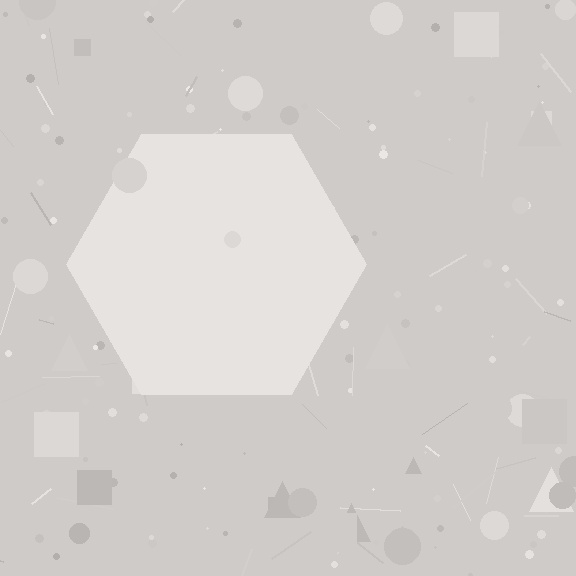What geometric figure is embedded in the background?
A hexagon is embedded in the background.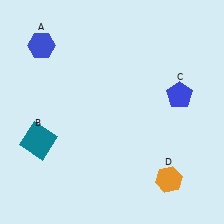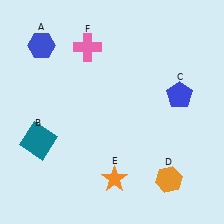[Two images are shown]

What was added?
An orange star (E), a pink cross (F) were added in Image 2.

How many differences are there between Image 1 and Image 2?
There are 2 differences between the two images.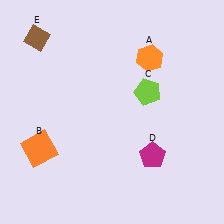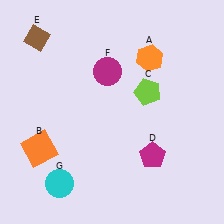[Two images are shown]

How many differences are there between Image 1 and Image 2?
There are 2 differences between the two images.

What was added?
A magenta circle (F), a cyan circle (G) were added in Image 2.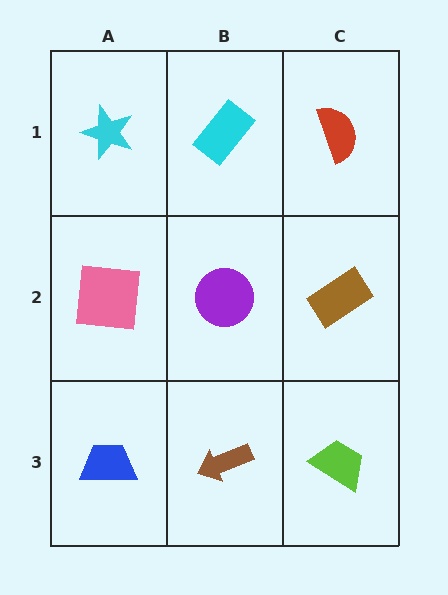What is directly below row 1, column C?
A brown rectangle.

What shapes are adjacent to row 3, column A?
A pink square (row 2, column A), a brown arrow (row 3, column B).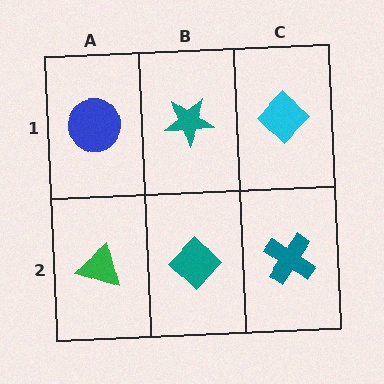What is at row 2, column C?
A teal cross.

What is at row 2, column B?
A teal diamond.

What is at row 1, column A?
A blue circle.